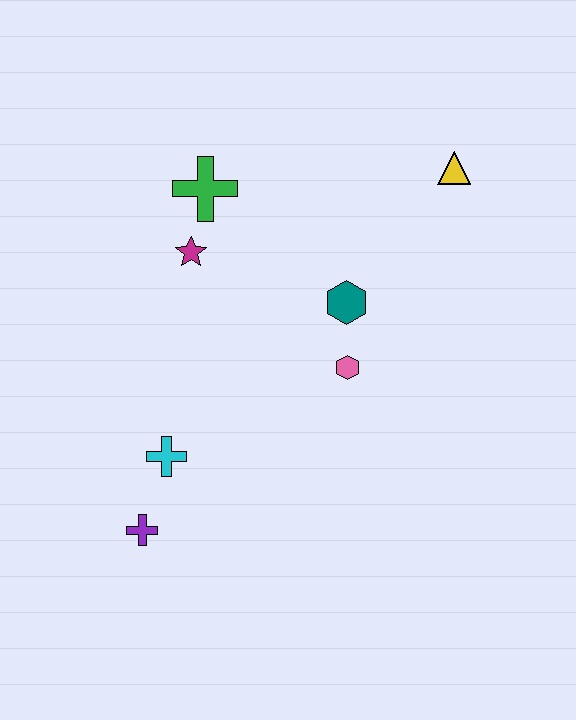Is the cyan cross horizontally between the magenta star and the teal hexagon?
No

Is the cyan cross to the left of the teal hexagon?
Yes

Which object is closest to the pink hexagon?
The teal hexagon is closest to the pink hexagon.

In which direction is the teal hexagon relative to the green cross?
The teal hexagon is to the right of the green cross.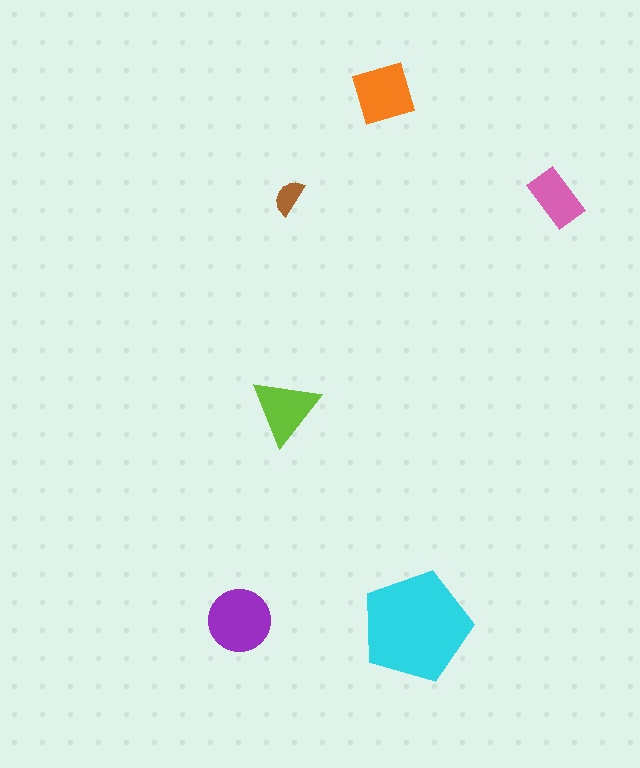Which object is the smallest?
The brown semicircle.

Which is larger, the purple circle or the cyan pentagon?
The cyan pentagon.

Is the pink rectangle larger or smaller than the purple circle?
Smaller.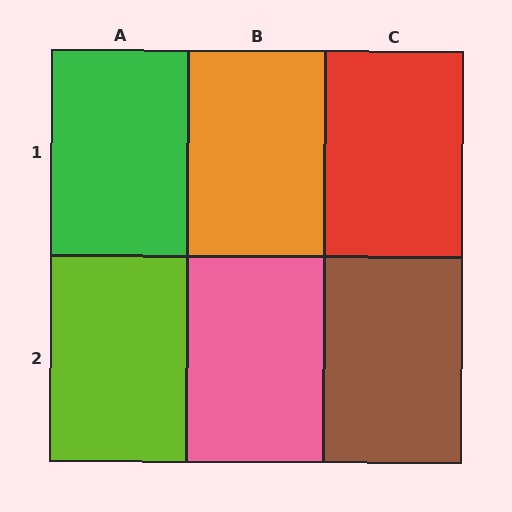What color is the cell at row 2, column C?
Brown.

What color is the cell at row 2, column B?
Pink.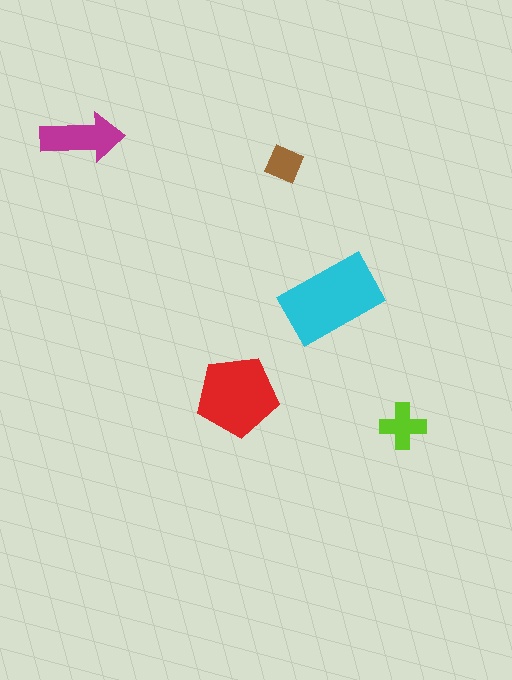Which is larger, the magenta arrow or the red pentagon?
The red pentagon.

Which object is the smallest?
The brown diamond.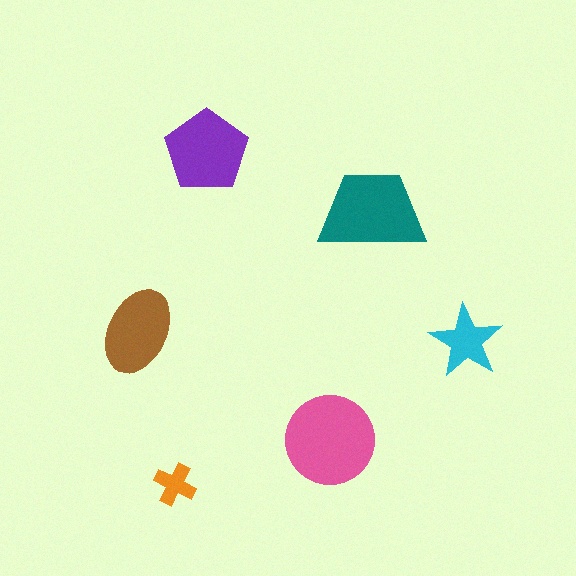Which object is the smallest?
The orange cross.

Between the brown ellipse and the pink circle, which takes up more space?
The pink circle.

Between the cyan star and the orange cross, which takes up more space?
The cyan star.